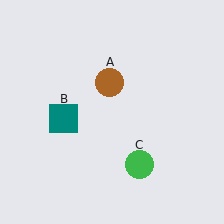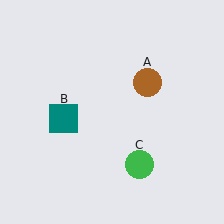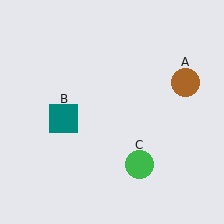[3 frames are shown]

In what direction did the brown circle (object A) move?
The brown circle (object A) moved right.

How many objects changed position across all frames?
1 object changed position: brown circle (object A).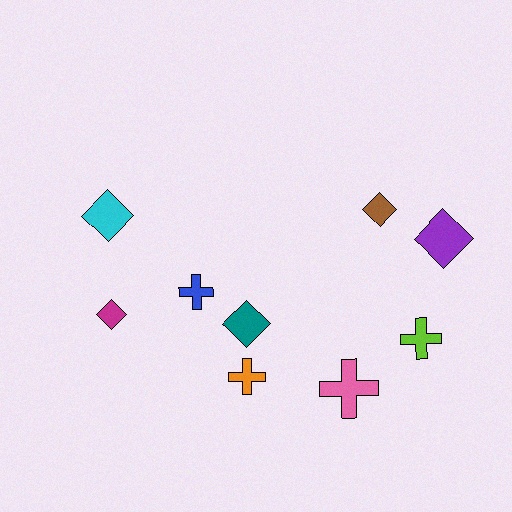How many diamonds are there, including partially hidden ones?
There are 5 diamonds.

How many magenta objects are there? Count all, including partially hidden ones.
There is 1 magenta object.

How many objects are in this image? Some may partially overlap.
There are 9 objects.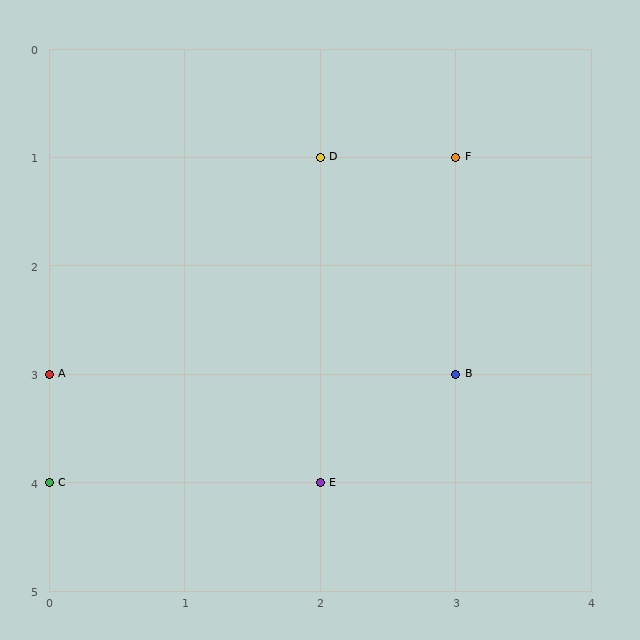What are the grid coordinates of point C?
Point C is at grid coordinates (0, 4).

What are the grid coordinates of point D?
Point D is at grid coordinates (2, 1).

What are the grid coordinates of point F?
Point F is at grid coordinates (3, 1).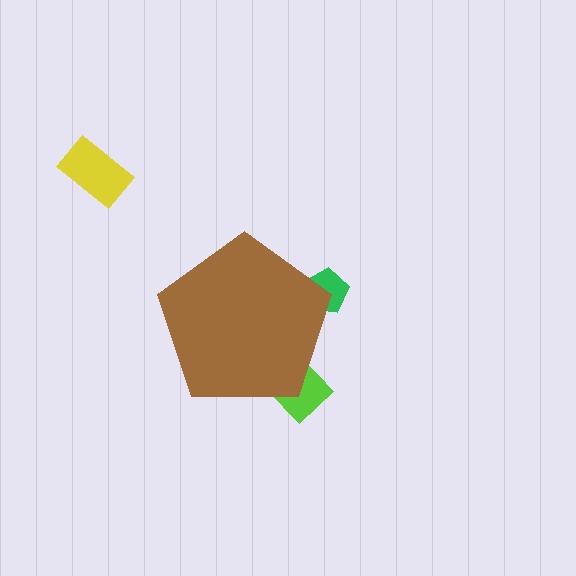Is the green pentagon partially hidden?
Yes, the green pentagon is partially hidden behind the brown pentagon.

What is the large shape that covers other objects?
A brown pentagon.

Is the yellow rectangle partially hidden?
No, the yellow rectangle is fully visible.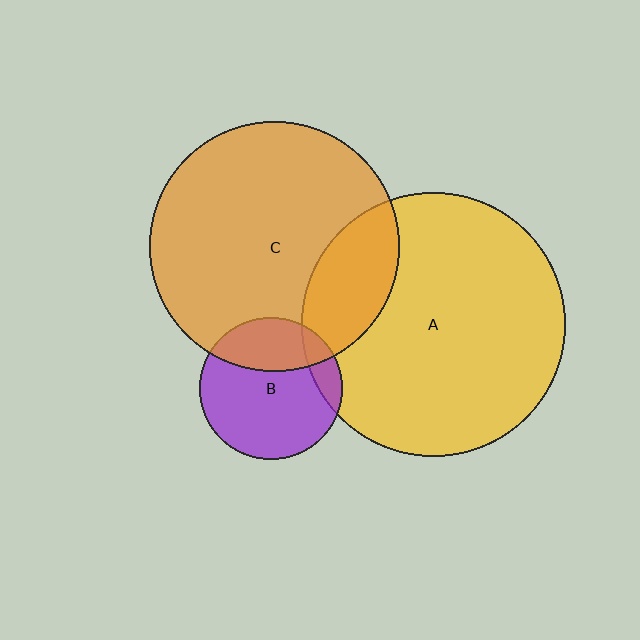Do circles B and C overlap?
Yes.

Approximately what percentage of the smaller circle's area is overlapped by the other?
Approximately 30%.